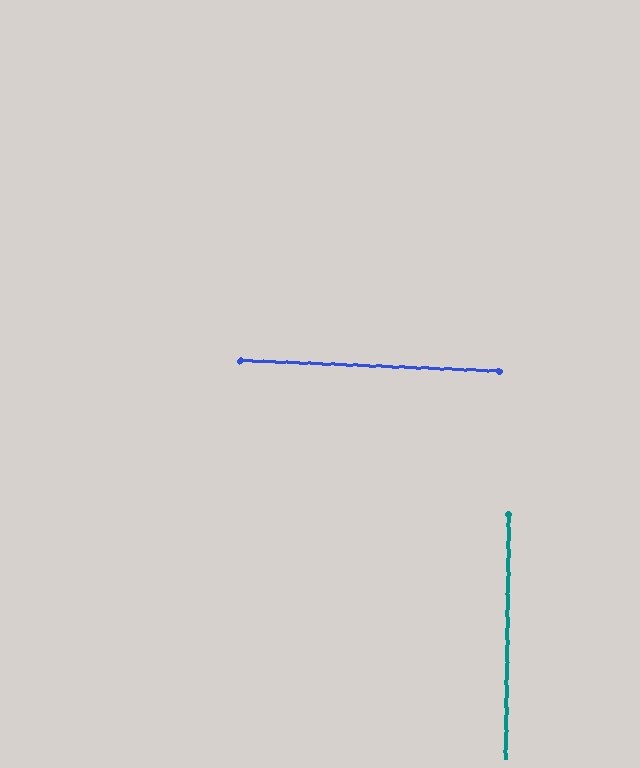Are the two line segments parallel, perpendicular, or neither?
Perpendicular — they meet at approximately 88°.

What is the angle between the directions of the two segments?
Approximately 88 degrees.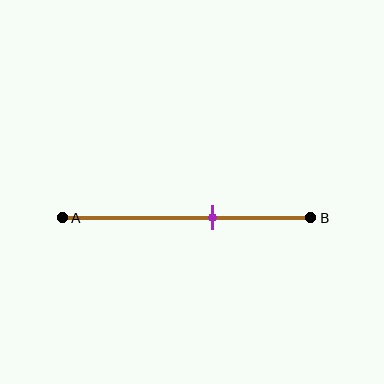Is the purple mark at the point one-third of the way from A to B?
No, the mark is at about 60% from A, not at the 33% one-third point.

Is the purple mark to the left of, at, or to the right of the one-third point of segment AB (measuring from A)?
The purple mark is to the right of the one-third point of segment AB.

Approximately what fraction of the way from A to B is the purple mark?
The purple mark is approximately 60% of the way from A to B.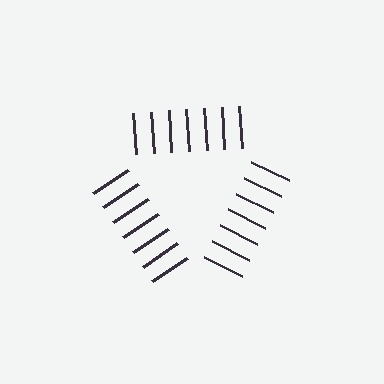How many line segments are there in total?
21 — 7 along each of the 3 edges.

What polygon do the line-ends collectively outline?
An illusory triangle — the line segments terminate on its edges but no continuous stroke is drawn.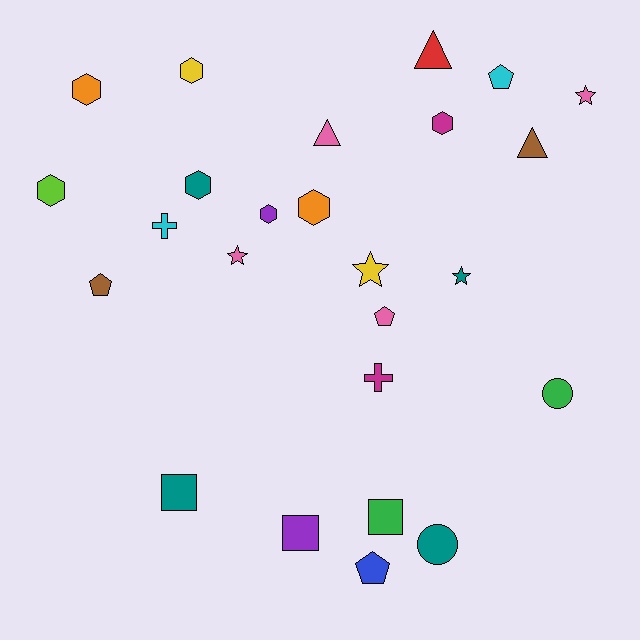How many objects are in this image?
There are 25 objects.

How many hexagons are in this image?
There are 7 hexagons.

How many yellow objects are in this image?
There are 2 yellow objects.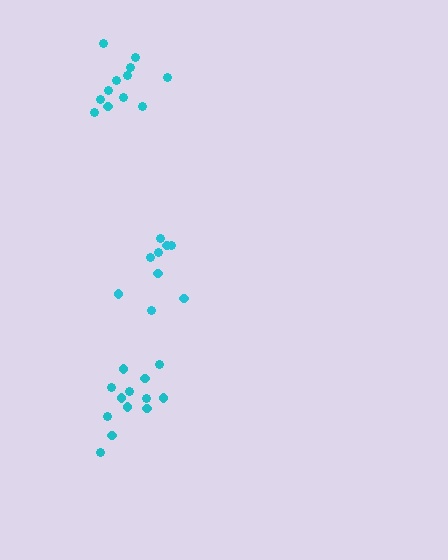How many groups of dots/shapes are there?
There are 3 groups.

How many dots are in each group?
Group 1: 9 dots, Group 2: 13 dots, Group 3: 12 dots (34 total).